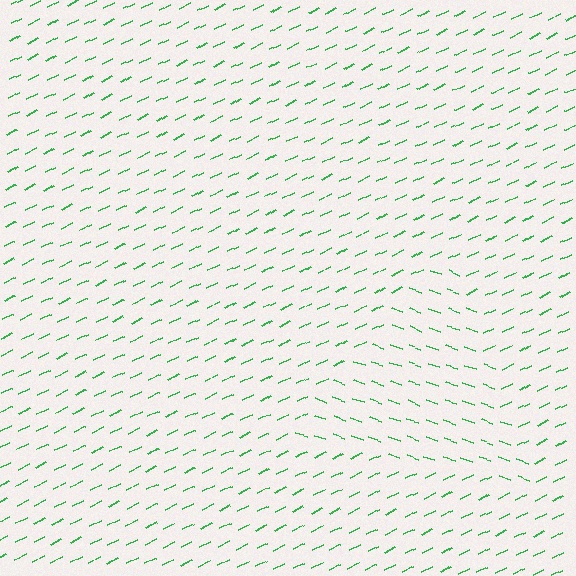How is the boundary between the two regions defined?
The boundary is defined purely by a change in line orientation (approximately 45 degrees difference). All lines are the same color and thickness.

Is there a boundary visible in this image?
Yes, there is a texture boundary formed by a change in line orientation.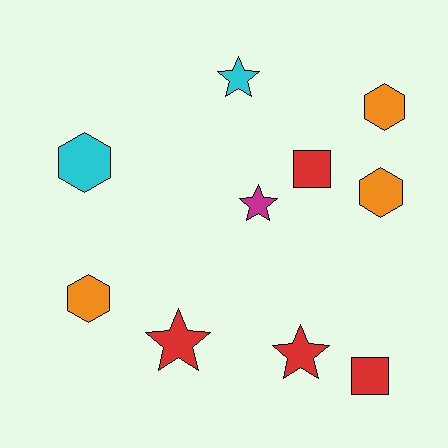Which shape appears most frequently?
Hexagon, with 4 objects.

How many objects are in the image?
There are 10 objects.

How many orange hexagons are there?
There are 3 orange hexagons.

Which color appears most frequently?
Red, with 4 objects.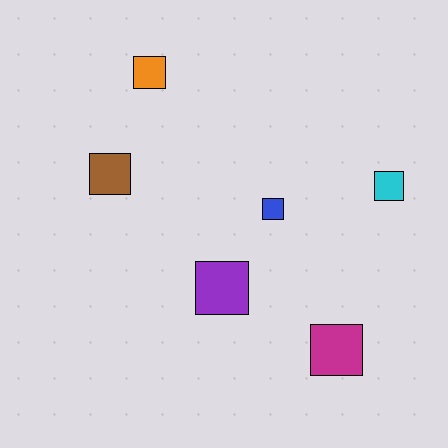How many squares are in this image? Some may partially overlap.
There are 6 squares.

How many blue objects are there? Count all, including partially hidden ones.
There is 1 blue object.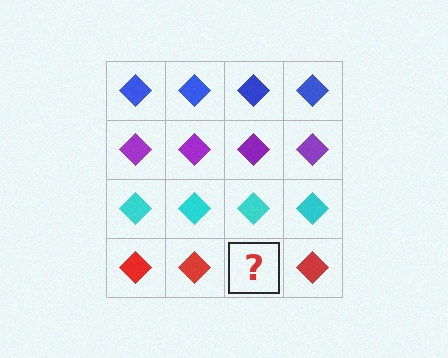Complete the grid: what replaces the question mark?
The question mark should be replaced with a red diamond.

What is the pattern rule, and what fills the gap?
The rule is that each row has a consistent color. The gap should be filled with a red diamond.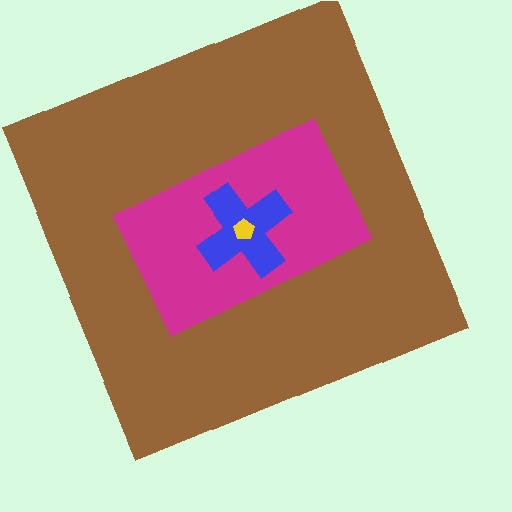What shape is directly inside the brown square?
The magenta rectangle.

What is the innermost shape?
The yellow pentagon.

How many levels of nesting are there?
4.